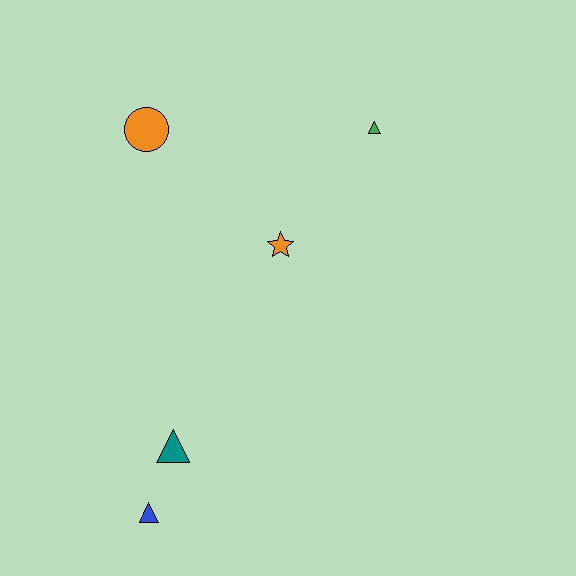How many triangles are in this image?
There are 3 triangles.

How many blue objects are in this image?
There is 1 blue object.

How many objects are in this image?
There are 5 objects.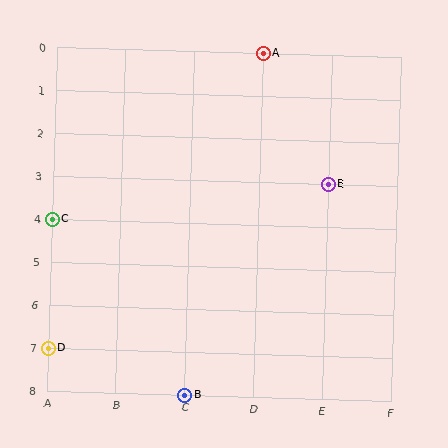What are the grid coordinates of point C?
Point C is at grid coordinates (A, 4).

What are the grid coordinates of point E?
Point E is at grid coordinates (E, 3).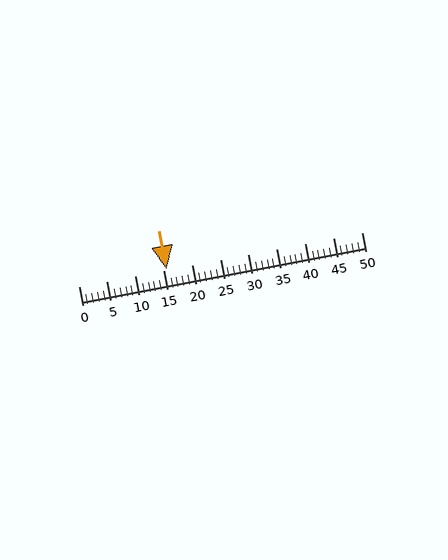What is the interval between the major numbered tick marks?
The major tick marks are spaced 5 units apart.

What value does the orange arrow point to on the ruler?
The orange arrow points to approximately 16.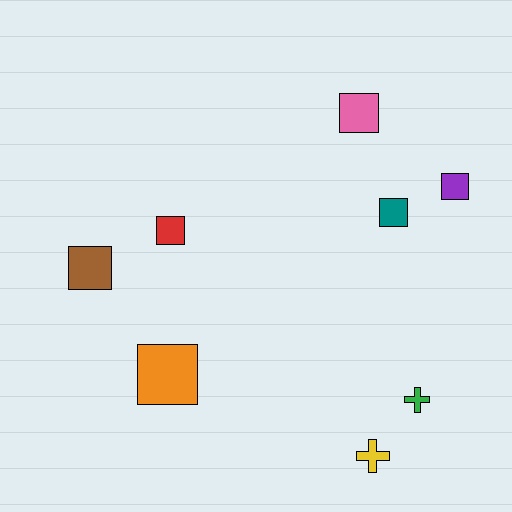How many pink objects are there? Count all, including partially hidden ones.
There is 1 pink object.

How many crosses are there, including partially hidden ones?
There are 2 crosses.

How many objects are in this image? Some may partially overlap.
There are 8 objects.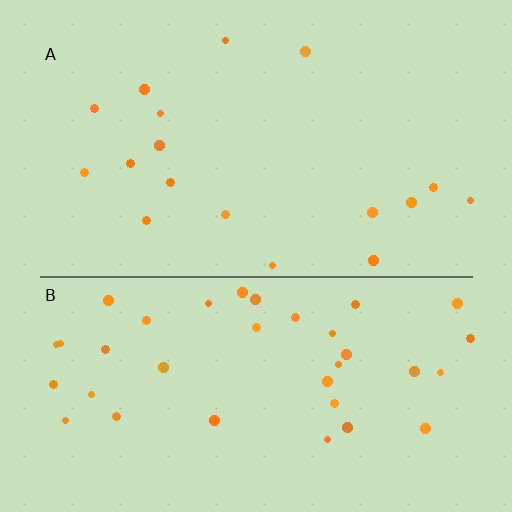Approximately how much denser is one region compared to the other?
Approximately 2.1× — region B over region A.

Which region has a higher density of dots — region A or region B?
B (the bottom).